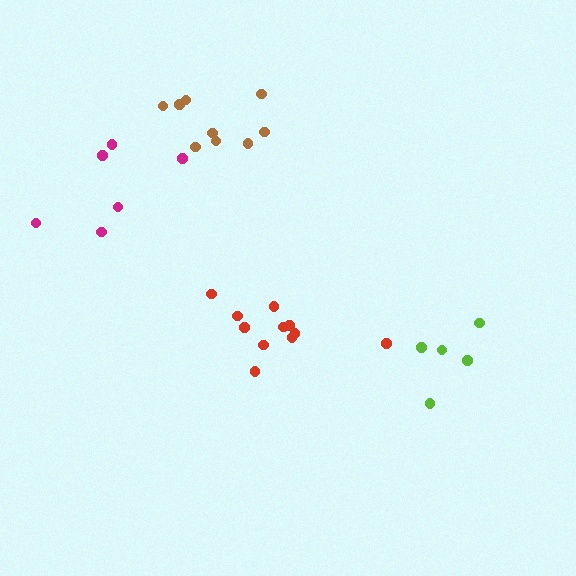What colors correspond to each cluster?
The clusters are colored: brown, red, magenta, lime.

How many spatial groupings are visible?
There are 4 spatial groupings.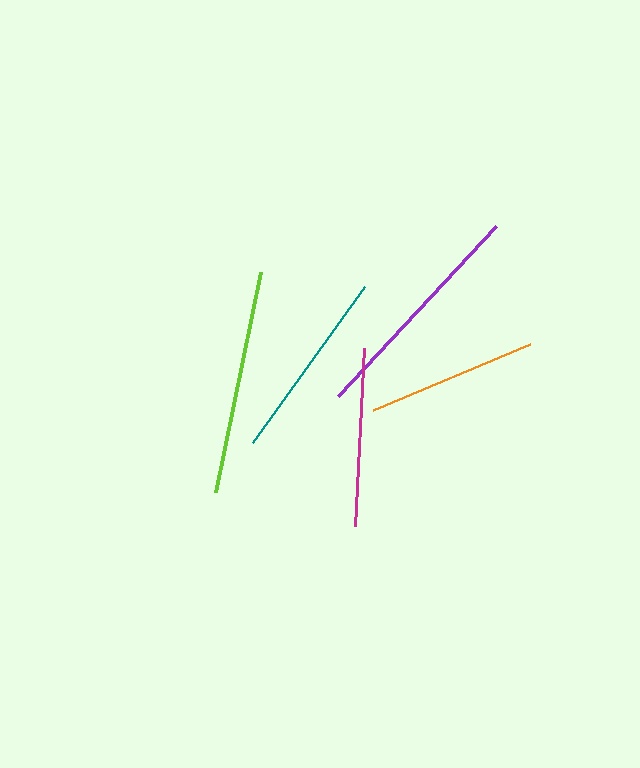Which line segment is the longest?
The purple line is the longest at approximately 232 pixels.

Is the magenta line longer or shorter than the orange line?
The magenta line is longer than the orange line.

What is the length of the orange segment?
The orange segment is approximately 170 pixels long.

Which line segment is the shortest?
The orange line is the shortest at approximately 170 pixels.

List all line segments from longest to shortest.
From longest to shortest: purple, lime, teal, magenta, orange.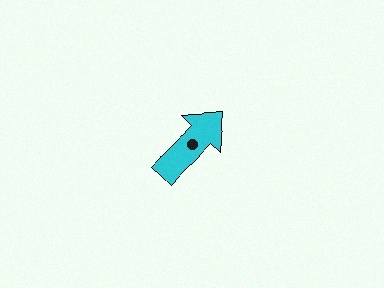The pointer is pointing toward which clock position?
Roughly 2 o'clock.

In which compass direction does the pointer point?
Northeast.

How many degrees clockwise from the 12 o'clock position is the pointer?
Approximately 45 degrees.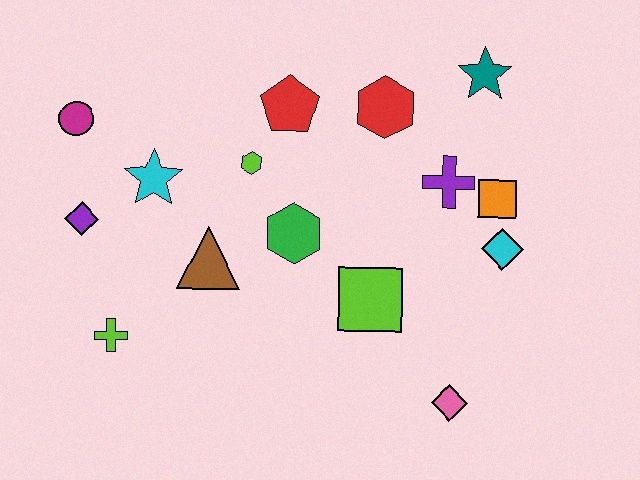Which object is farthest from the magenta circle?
The pink diamond is farthest from the magenta circle.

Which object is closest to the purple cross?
The orange square is closest to the purple cross.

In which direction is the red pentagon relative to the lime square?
The red pentagon is above the lime square.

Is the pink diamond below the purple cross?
Yes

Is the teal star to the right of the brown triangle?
Yes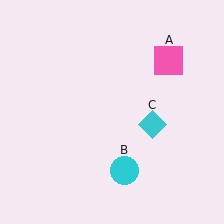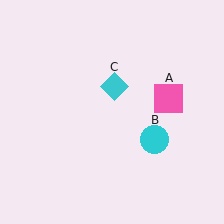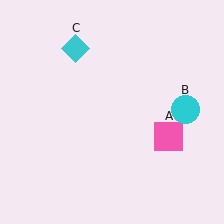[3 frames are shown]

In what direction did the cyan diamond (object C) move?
The cyan diamond (object C) moved up and to the left.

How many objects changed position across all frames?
3 objects changed position: pink square (object A), cyan circle (object B), cyan diamond (object C).